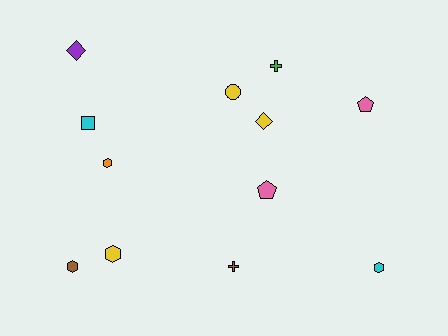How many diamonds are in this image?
There are 2 diamonds.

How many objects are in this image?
There are 12 objects.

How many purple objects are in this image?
There is 1 purple object.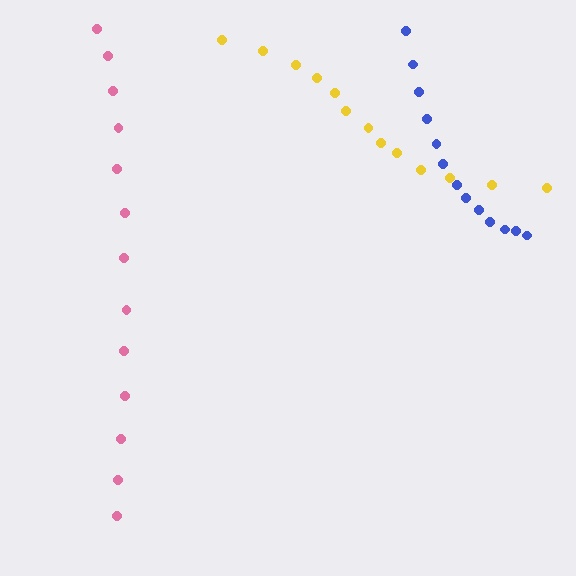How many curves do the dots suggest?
There are 3 distinct paths.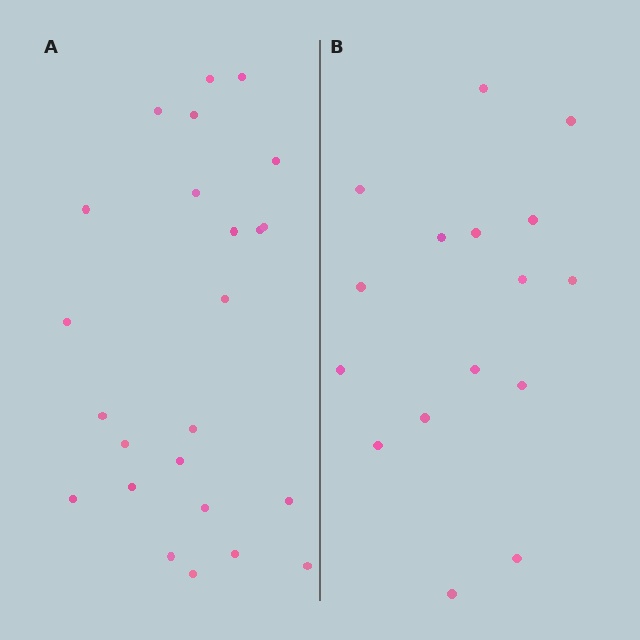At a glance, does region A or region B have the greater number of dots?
Region A (the left region) has more dots.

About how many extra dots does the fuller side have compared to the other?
Region A has roughly 8 or so more dots than region B.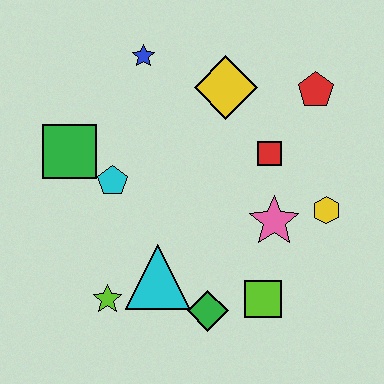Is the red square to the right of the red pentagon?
No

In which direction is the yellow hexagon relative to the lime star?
The yellow hexagon is to the right of the lime star.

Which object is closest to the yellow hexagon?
The pink star is closest to the yellow hexagon.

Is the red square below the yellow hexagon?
No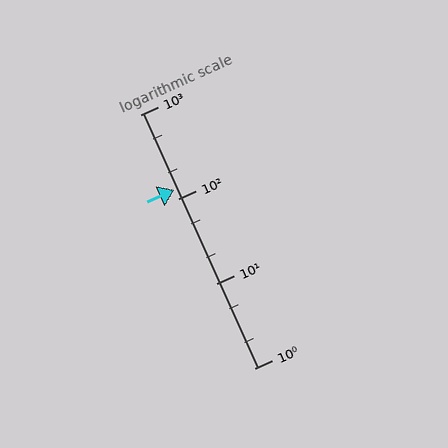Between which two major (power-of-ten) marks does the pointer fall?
The pointer is between 100 and 1000.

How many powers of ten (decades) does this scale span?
The scale spans 3 decades, from 1 to 1000.